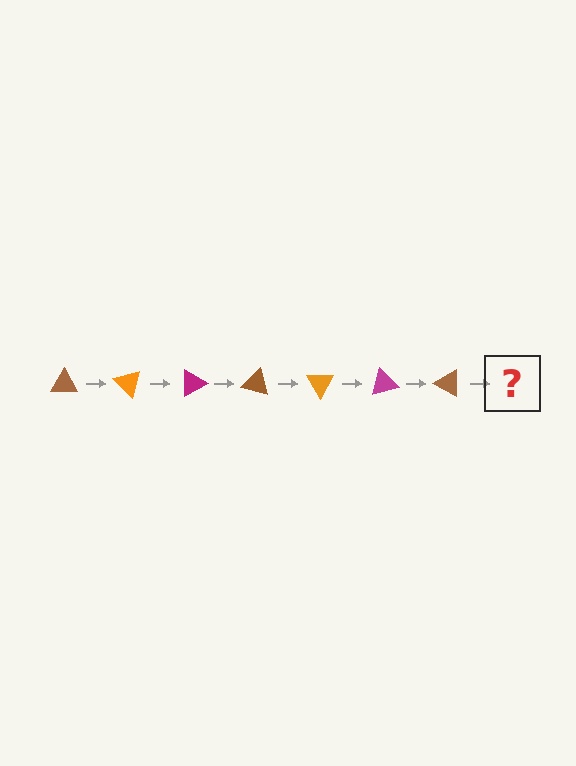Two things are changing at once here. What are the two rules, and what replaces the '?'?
The two rules are that it rotates 45 degrees each step and the color cycles through brown, orange, and magenta. The '?' should be an orange triangle, rotated 315 degrees from the start.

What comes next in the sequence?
The next element should be an orange triangle, rotated 315 degrees from the start.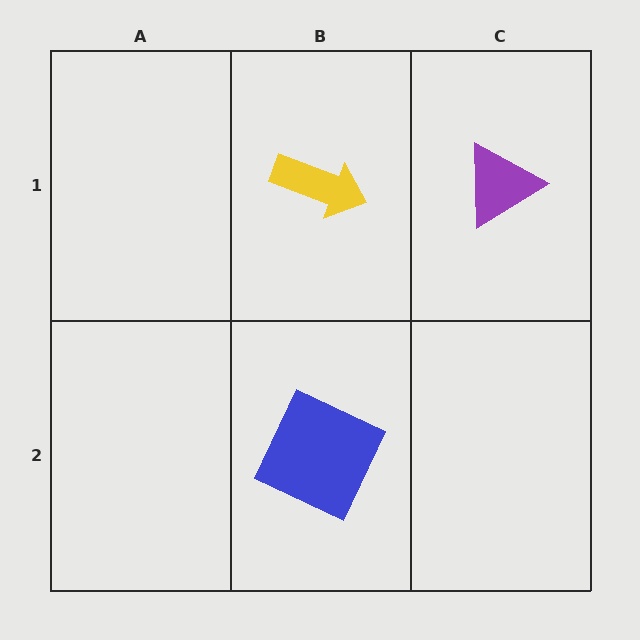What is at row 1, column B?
A yellow arrow.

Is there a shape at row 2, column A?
No, that cell is empty.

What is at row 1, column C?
A purple triangle.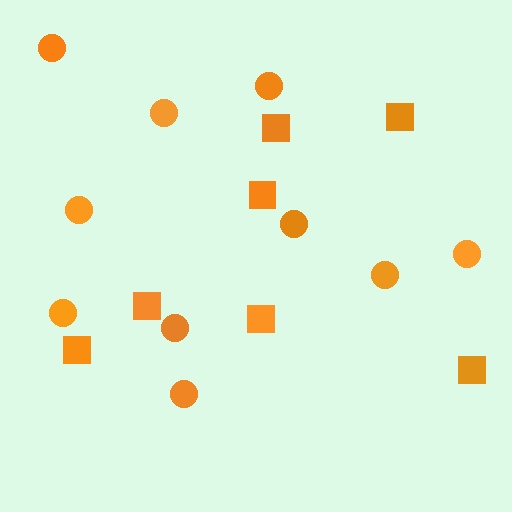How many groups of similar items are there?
There are 2 groups: one group of squares (7) and one group of circles (10).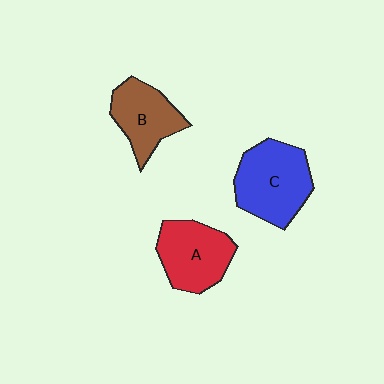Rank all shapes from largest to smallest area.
From largest to smallest: C (blue), A (red), B (brown).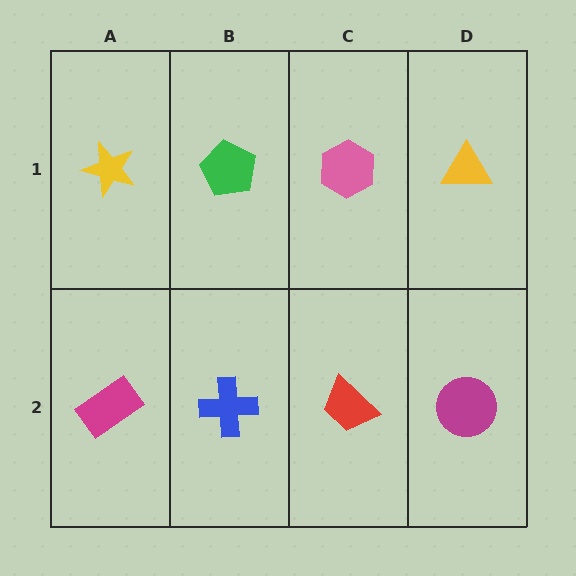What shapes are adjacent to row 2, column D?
A yellow triangle (row 1, column D), a red trapezoid (row 2, column C).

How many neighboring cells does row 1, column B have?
3.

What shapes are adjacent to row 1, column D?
A magenta circle (row 2, column D), a pink hexagon (row 1, column C).